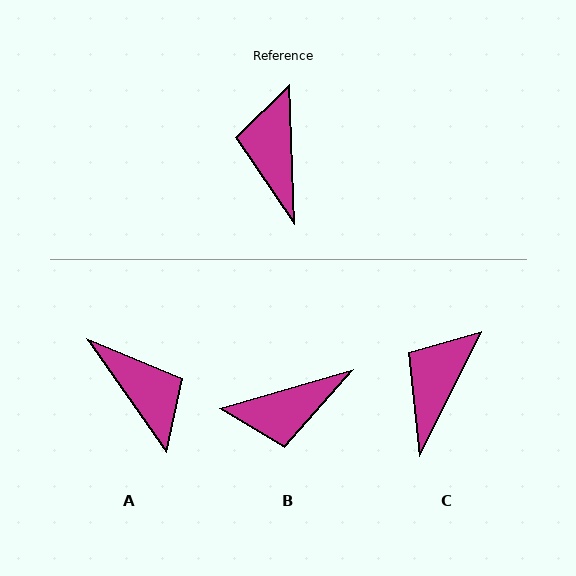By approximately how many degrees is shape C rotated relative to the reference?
Approximately 29 degrees clockwise.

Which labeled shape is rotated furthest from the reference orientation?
A, about 147 degrees away.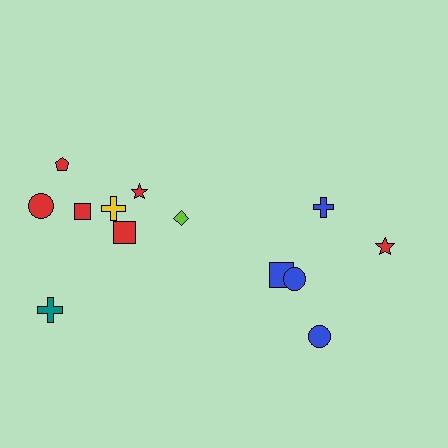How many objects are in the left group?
There are 8 objects.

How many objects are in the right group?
There are 5 objects.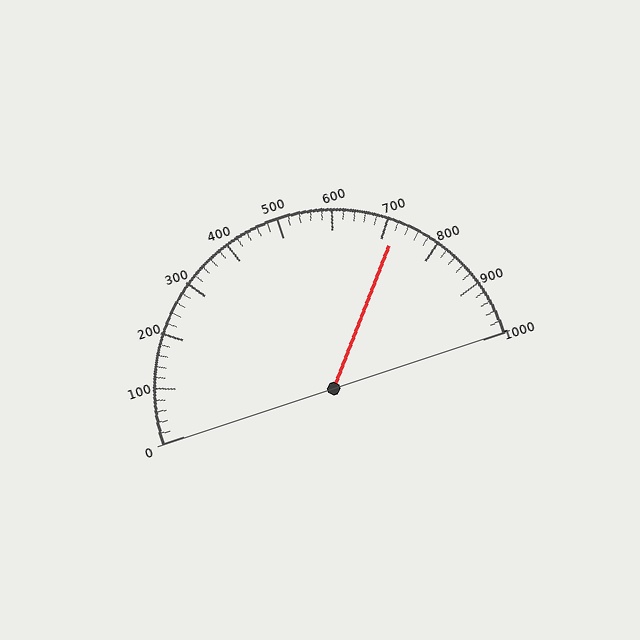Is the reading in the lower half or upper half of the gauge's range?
The reading is in the upper half of the range (0 to 1000).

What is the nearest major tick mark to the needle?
The nearest major tick mark is 700.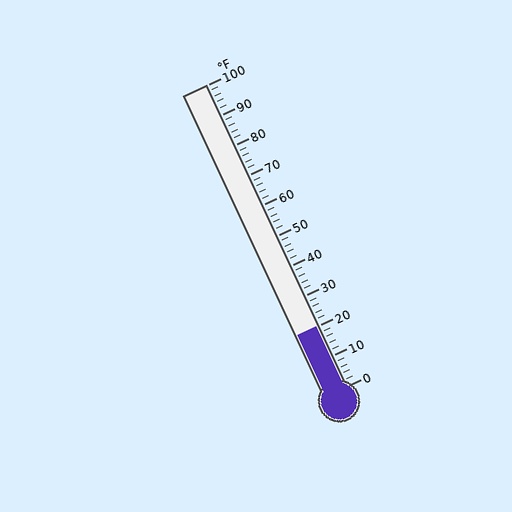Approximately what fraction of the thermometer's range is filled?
The thermometer is filled to approximately 20% of its range.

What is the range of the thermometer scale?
The thermometer scale ranges from 0°F to 100°F.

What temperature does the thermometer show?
The thermometer shows approximately 20°F.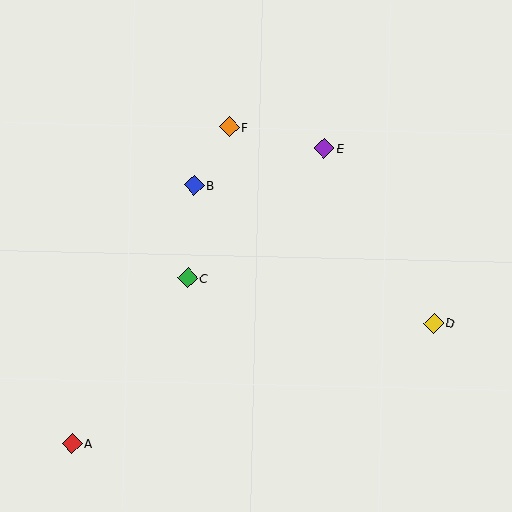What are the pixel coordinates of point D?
Point D is at (434, 324).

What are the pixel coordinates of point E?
Point E is at (324, 148).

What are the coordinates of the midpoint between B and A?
The midpoint between B and A is at (133, 314).